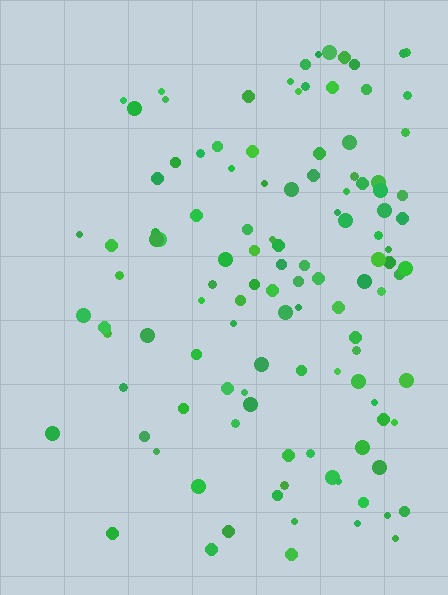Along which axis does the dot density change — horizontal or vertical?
Horizontal.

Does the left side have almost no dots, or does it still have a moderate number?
Still a moderate number, just noticeably fewer than the right.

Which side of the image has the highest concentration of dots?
The right.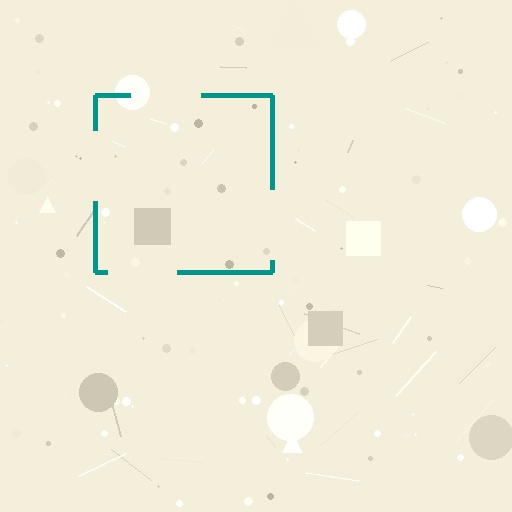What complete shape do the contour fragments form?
The contour fragments form a square.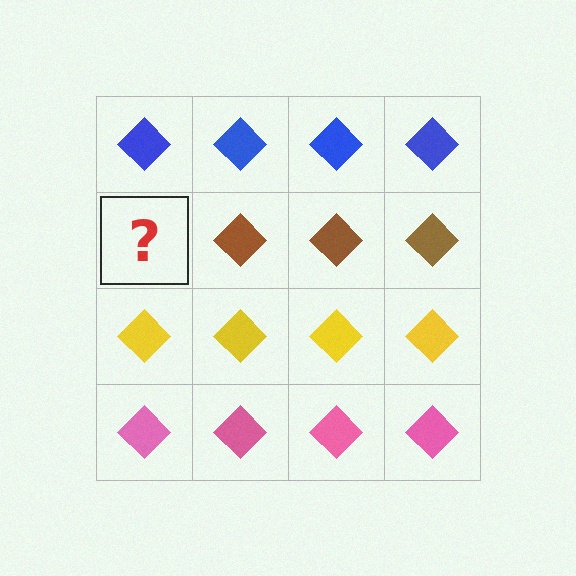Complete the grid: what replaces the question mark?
The question mark should be replaced with a brown diamond.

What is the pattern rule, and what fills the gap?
The rule is that each row has a consistent color. The gap should be filled with a brown diamond.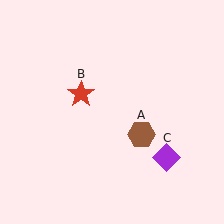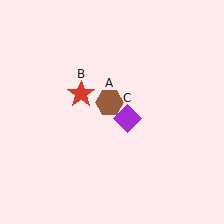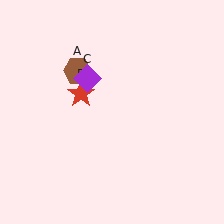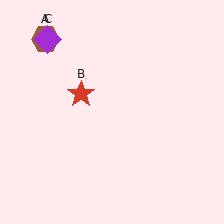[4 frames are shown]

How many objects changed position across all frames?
2 objects changed position: brown hexagon (object A), purple diamond (object C).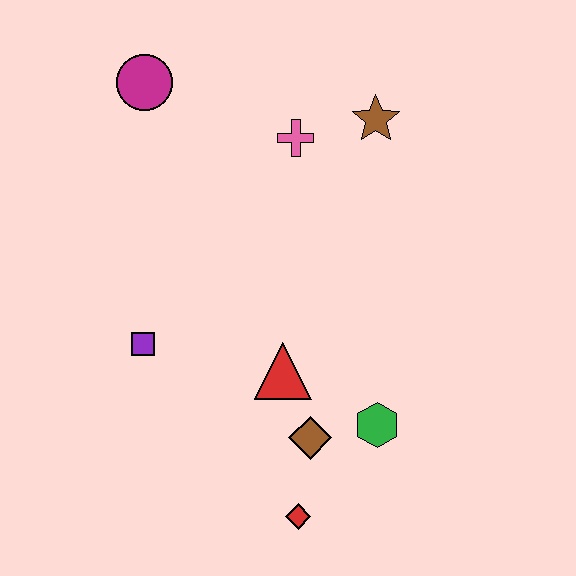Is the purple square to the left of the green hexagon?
Yes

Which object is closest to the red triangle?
The brown diamond is closest to the red triangle.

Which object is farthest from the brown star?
The red diamond is farthest from the brown star.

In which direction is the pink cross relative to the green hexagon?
The pink cross is above the green hexagon.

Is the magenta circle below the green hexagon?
No